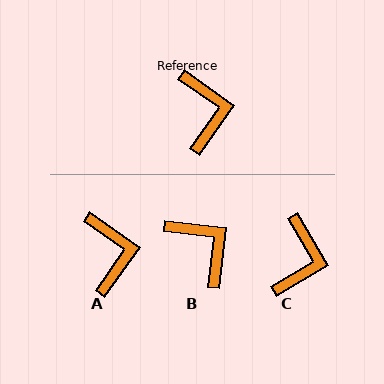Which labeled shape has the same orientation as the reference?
A.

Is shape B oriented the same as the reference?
No, it is off by about 29 degrees.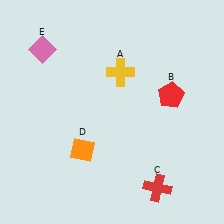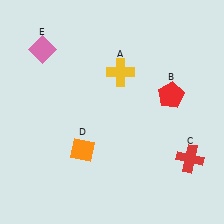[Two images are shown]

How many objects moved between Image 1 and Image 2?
1 object moved between the two images.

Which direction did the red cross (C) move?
The red cross (C) moved right.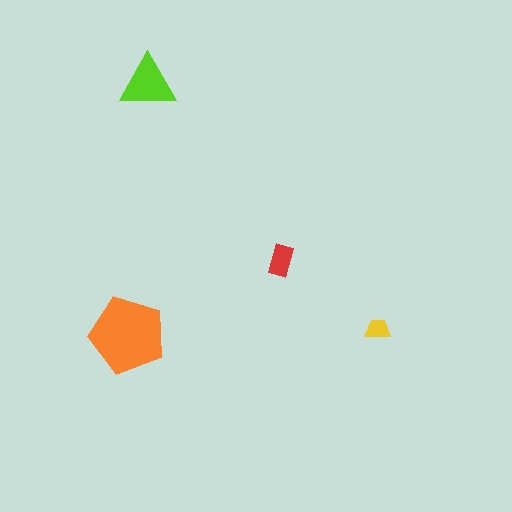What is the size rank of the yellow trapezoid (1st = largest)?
4th.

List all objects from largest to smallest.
The orange pentagon, the lime triangle, the red rectangle, the yellow trapezoid.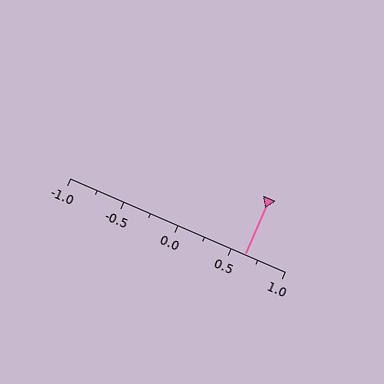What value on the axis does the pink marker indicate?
The marker indicates approximately 0.62.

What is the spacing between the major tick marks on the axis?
The major ticks are spaced 0.5 apart.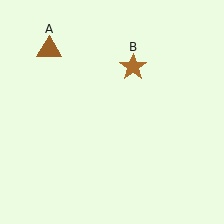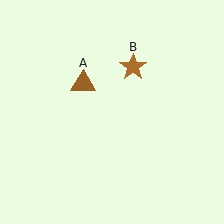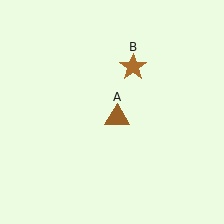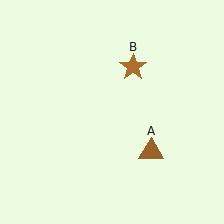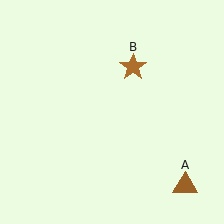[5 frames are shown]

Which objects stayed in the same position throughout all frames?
Brown star (object B) remained stationary.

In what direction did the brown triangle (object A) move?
The brown triangle (object A) moved down and to the right.